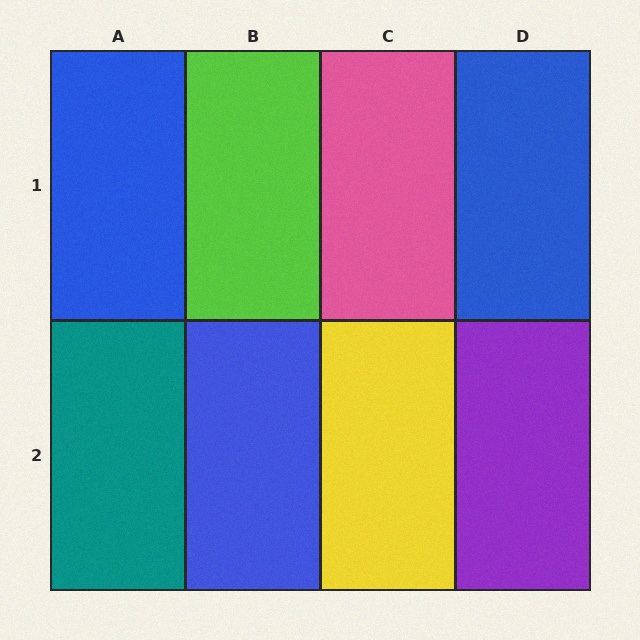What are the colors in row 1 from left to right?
Blue, lime, pink, blue.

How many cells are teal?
1 cell is teal.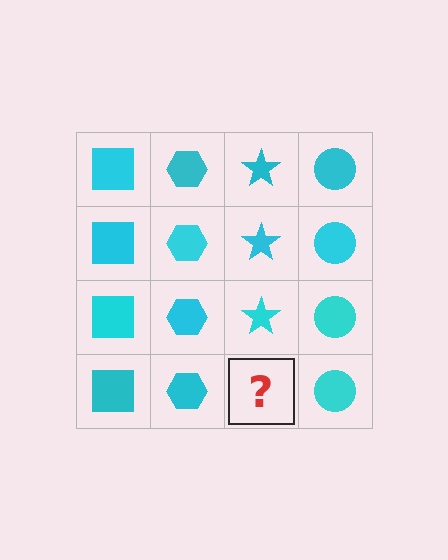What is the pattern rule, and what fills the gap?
The rule is that each column has a consistent shape. The gap should be filled with a cyan star.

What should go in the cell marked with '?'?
The missing cell should contain a cyan star.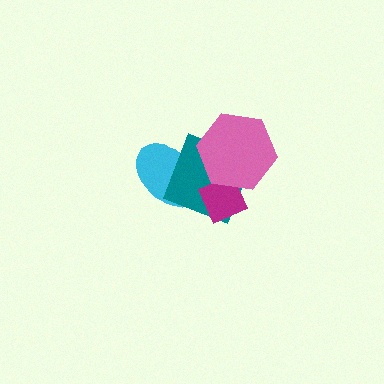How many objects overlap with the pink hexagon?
2 objects overlap with the pink hexagon.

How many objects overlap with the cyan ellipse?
1 object overlaps with the cyan ellipse.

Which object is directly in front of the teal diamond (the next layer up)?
The magenta diamond is directly in front of the teal diamond.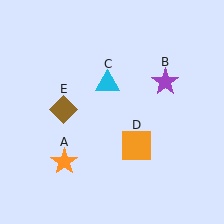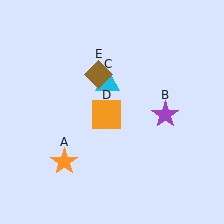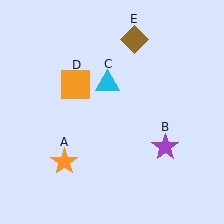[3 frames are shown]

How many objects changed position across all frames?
3 objects changed position: purple star (object B), orange square (object D), brown diamond (object E).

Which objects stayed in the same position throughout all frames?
Orange star (object A) and cyan triangle (object C) remained stationary.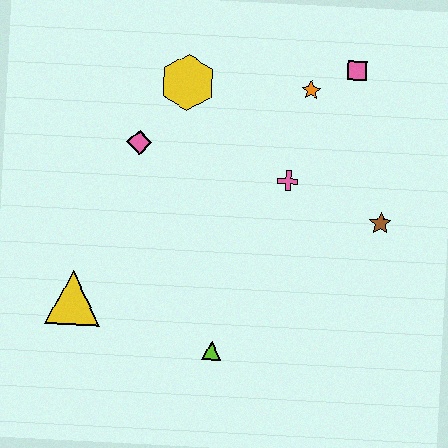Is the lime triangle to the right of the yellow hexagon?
Yes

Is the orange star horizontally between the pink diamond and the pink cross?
No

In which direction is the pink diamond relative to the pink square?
The pink diamond is to the left of the pink square.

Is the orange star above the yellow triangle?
Yes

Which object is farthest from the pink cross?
The yellow triangle is farthest from the pink cross.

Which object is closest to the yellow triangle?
The lime triangle is closest to the yellow triangle.